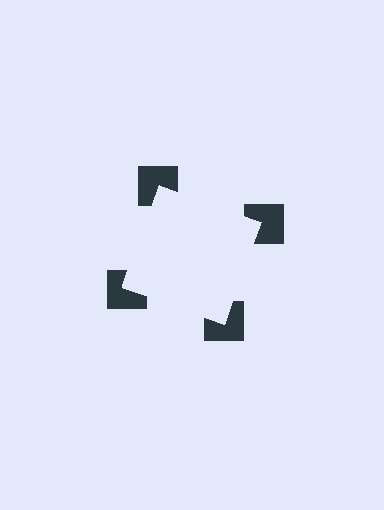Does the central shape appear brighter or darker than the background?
It typically appears slightly brighter than the background, even though no actual brightness change is drawn.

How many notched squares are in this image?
There are 4 — one at each vertex of the illusory square.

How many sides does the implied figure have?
4 sides.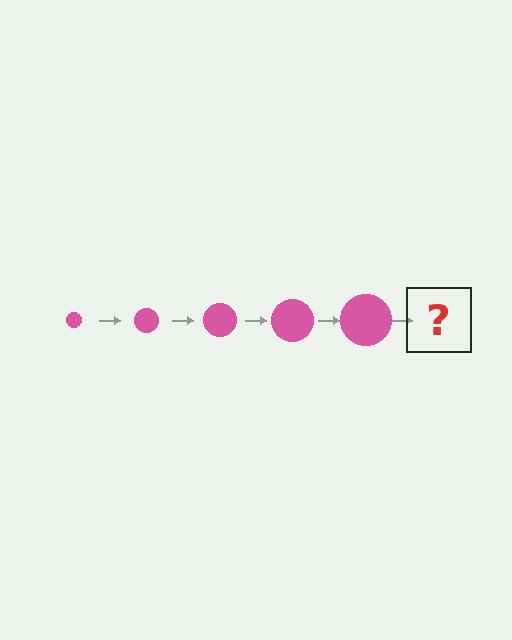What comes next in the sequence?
The next element should be a pink circle, larger than the previous one.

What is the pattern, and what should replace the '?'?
The pattern is that the circle gets progressively larger each step. The '?' should be a pink circle, larger than the previous one.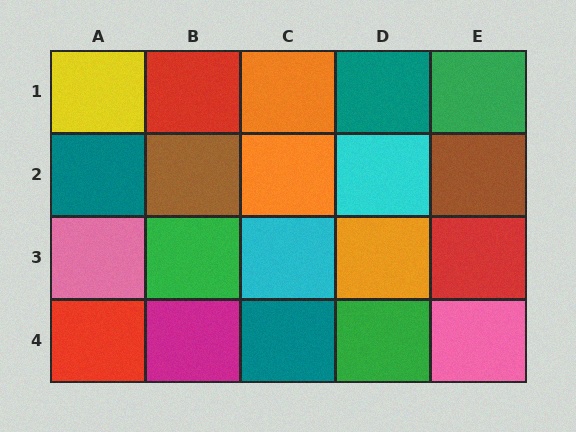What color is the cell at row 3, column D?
Orange.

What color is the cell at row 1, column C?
Orange.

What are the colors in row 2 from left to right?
Teal, brown, orange, cyan, brown.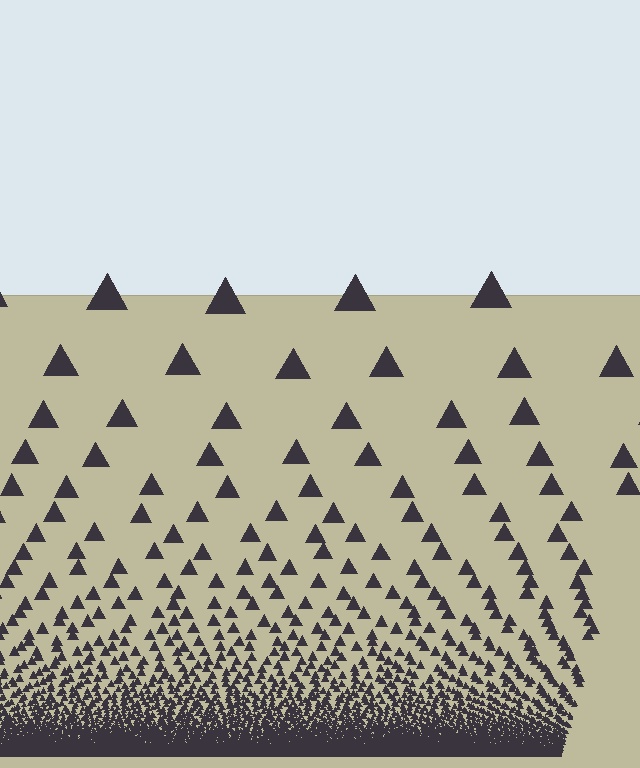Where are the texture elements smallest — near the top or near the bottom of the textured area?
Near the bottom.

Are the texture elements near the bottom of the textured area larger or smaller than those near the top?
Smaller. The gradient is inverted — elements near the bottom are smaller and denser.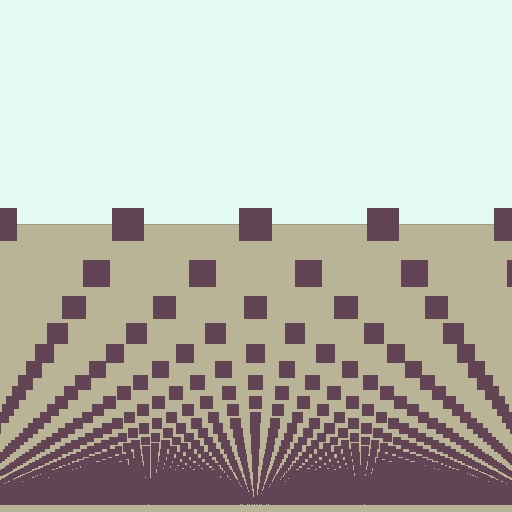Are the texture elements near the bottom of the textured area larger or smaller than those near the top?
Smaller. The gradient is inverted — elements near the bottom are smaller and denser.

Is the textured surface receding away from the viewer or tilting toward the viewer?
The surface appears to tilt toward the viewer. Texture elements get larger and sparser toward the top.